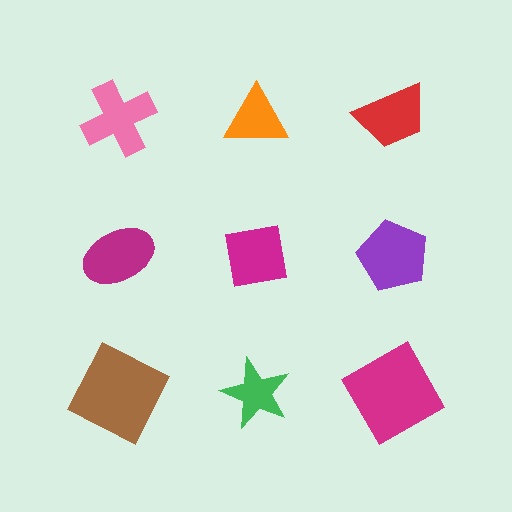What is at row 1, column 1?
A pink cross.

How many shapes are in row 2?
3 shapes.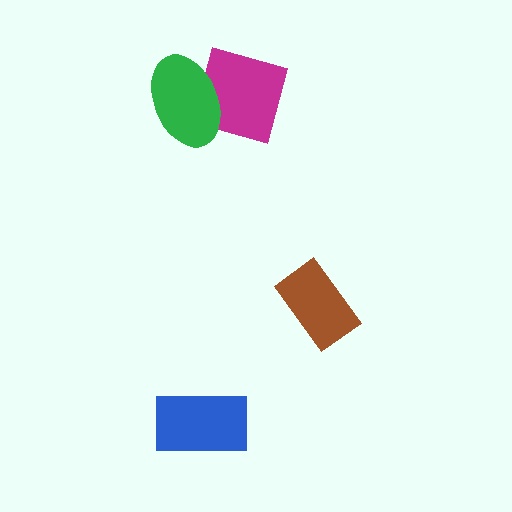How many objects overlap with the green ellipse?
1 object overlaps with the green ellipse.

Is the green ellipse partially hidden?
No, no other shape covers it.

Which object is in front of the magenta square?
The green ellipse is in front of the magenta square.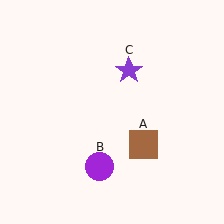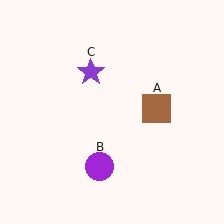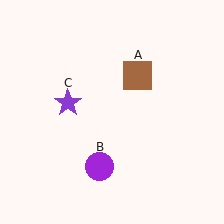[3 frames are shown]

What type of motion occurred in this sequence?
The brown square (object A), purple star (object C) rotated counterclockwise around the center of the scene.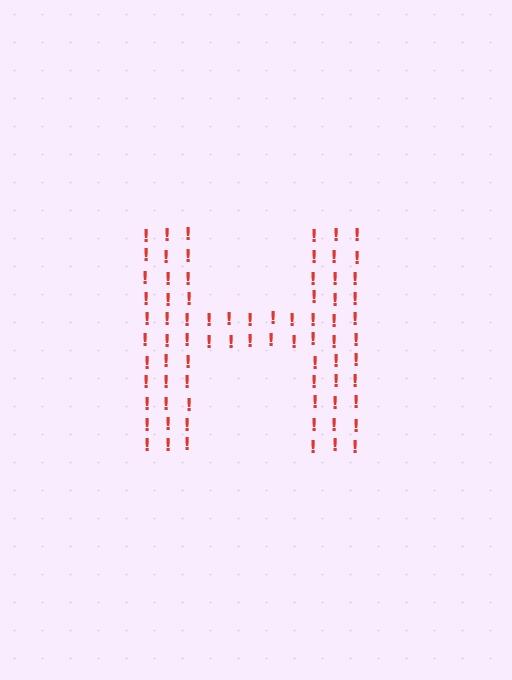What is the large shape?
The large shape is the letter H.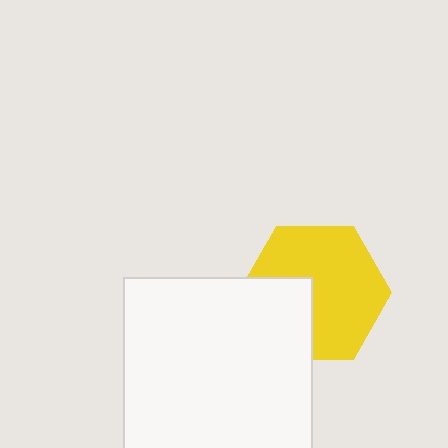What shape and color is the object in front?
The object in front is a white square.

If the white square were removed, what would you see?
You would see the complete yellow hexagon.